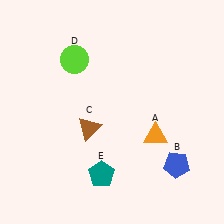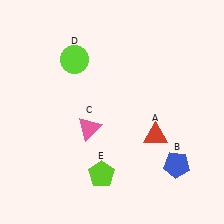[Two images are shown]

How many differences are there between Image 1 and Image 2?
There are 3 differences between the two images.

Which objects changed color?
A changed from orange to red. C changed from brown to pink. E changed from teal to lime.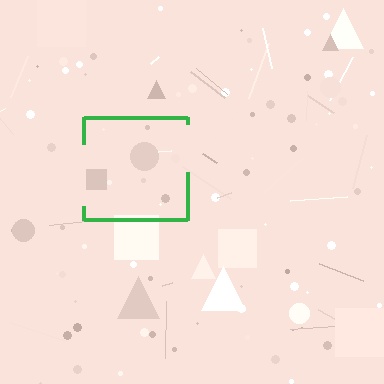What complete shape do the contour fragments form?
The contour fragments form a square.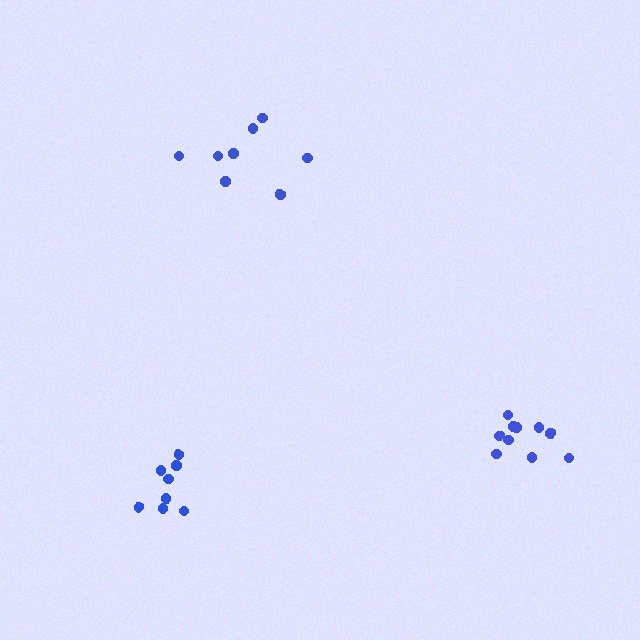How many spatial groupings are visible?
There are 3 spatial groupings.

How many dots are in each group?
Group 1: 10 dots, Group 2: 8 dots, Group 3: 8 dots (26 total).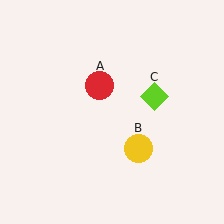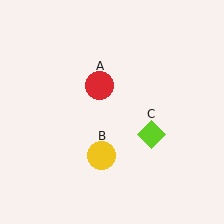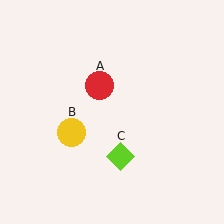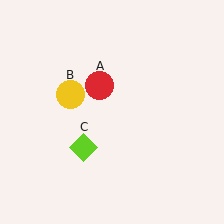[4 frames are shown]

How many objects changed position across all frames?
2 objects changed position: yellow circle (object B), lime diamond (object C).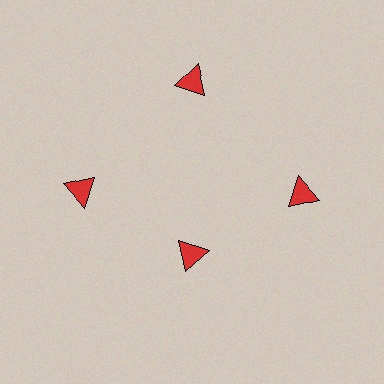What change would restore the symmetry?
The symmetry would be restored by moving it outward, back onto the ring so that all 4 triangles sit at equal angles and equal distance from the center.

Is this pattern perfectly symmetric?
No. The 4 red triangles are arranged in a ring, but one element near the 6 o'clock position is pulled inward toward the center, breaking the 4-fold rotational symmetry.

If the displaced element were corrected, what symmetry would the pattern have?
It would have 4-fold rotational symmetry — the pattern would map onto itself every 90 degrees.